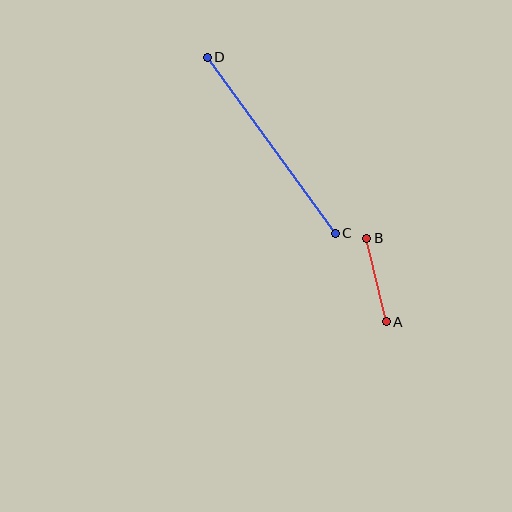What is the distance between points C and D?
The distance is approximately 217 pixels.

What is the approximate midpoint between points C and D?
The midpoint is at approximately (271, 145) pixels.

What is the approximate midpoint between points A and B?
The midpoint is at approximately (376, 280) pixels.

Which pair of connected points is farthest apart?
Points C and D are farthest apart.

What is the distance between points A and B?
The distance is approximately 86 pixels.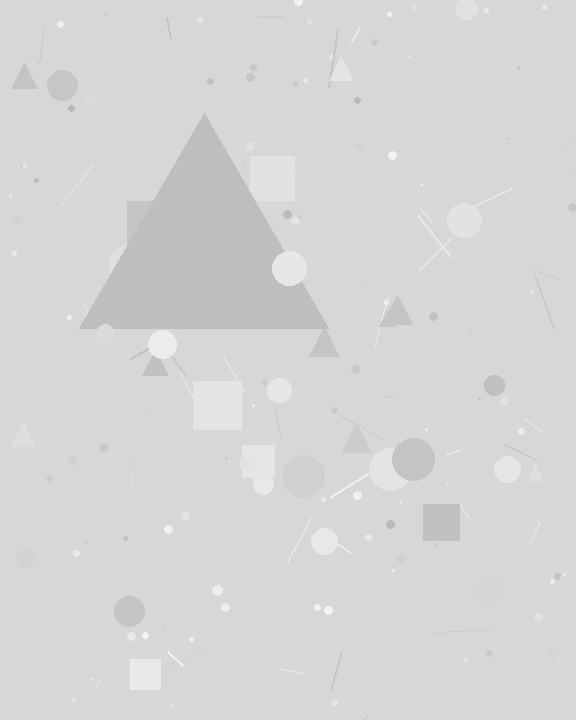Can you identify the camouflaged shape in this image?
The camouflaged shape is a triangle.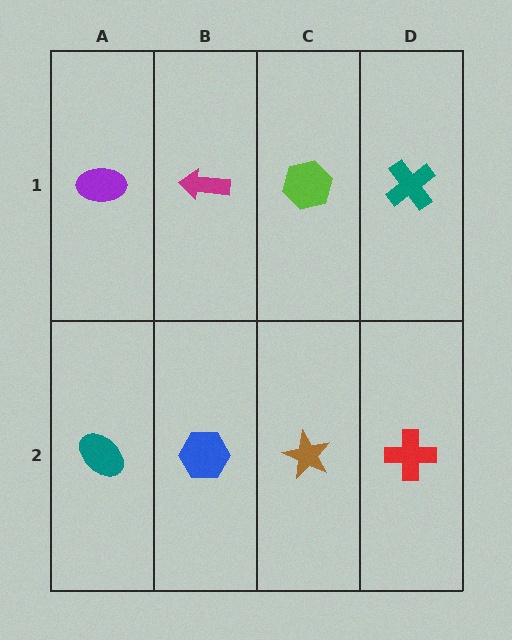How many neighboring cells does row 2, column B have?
3.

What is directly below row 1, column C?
A brown star.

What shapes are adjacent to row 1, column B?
A blue hexagon (row 2, column B), a purple ellipse (row 1, column A), a lime hexagon (row 1, column C).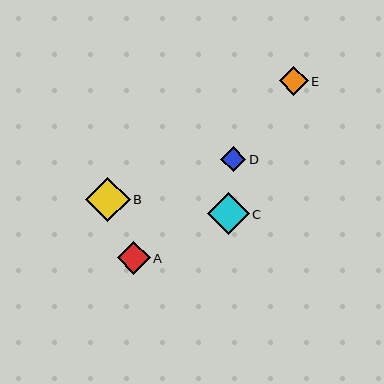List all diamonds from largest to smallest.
From largest to smallest: B, C, A, E, D.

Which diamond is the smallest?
Diamond D is the smallest with a size of approximately 25 pixels.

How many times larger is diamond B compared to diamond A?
Diamond B is approximately 1.3 times the size of diamond A.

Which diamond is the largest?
Diamond B is the largest with a size of approximately 44 pixels.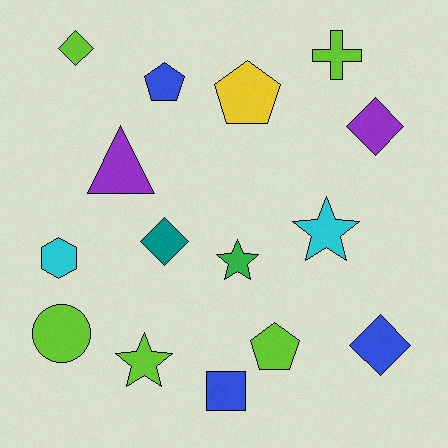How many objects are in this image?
There are 15 objects.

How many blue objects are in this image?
There are 3 blue objects.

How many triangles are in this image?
There is 1 triangle.